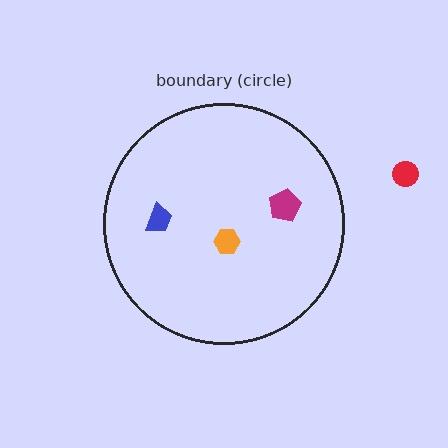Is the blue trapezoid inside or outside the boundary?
Inside.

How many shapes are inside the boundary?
3 inside, 1 outside.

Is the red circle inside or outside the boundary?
Outside.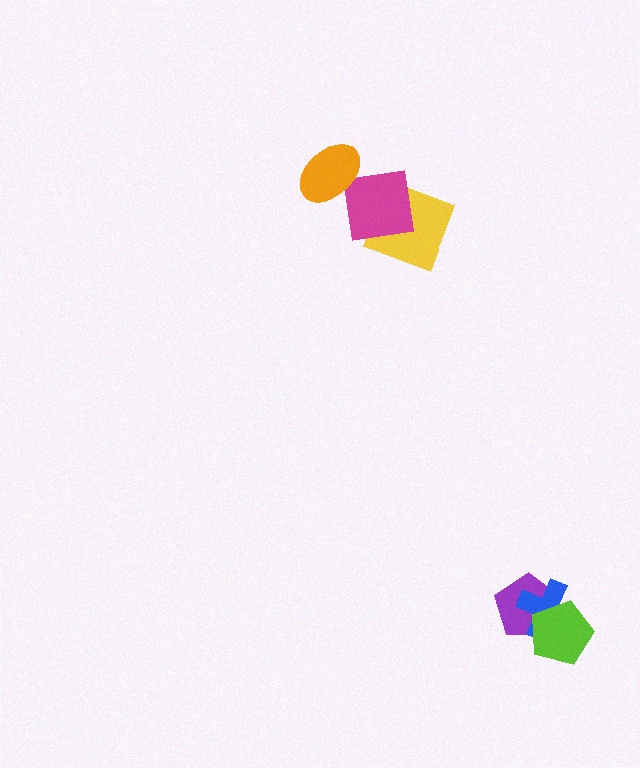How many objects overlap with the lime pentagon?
2 objects overlap with the lime pentagon.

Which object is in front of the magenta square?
The orange ellipse is in front of the magenta square.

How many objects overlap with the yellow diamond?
1 object overlaps with the yellow diamond.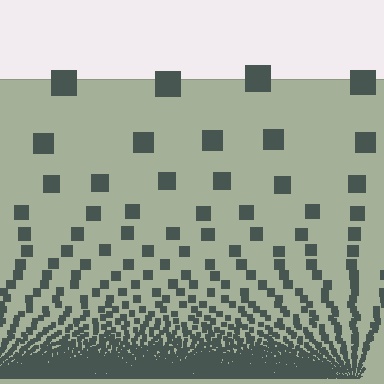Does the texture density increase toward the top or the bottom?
Density increases toward the bottom.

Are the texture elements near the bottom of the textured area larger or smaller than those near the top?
Smaller. The gradient is inverted — elements near the bottom are smaller and denser.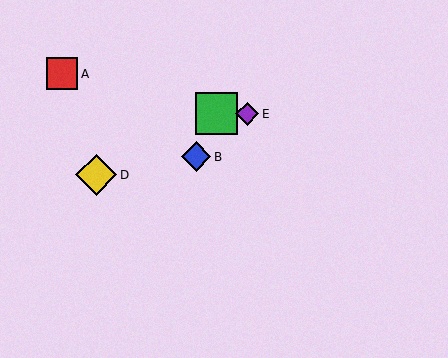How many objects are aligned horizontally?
2 objects (C, E) are aligned horizontally.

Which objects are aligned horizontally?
Objects C, E are aligned horizontally.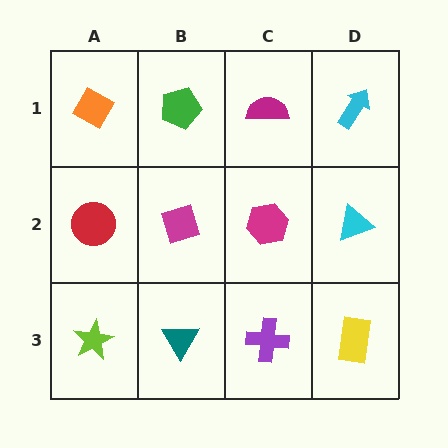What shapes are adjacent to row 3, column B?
A magenta diamond (row 2, column B), a lime star (row 3, column A), a purple cross (row 3, column C).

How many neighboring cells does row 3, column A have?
2.